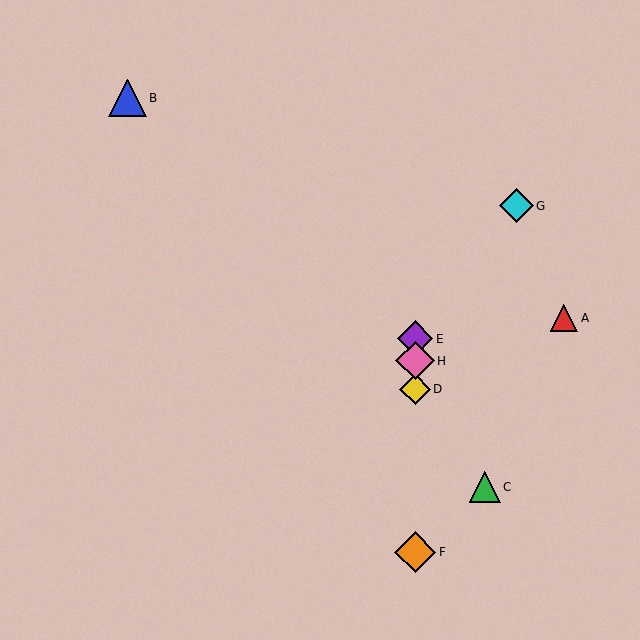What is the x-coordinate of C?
Object C is at x≈485.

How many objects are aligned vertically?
4 objects (D, E, F, H) are aligned vertically.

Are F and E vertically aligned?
Yes, both are at x≈415.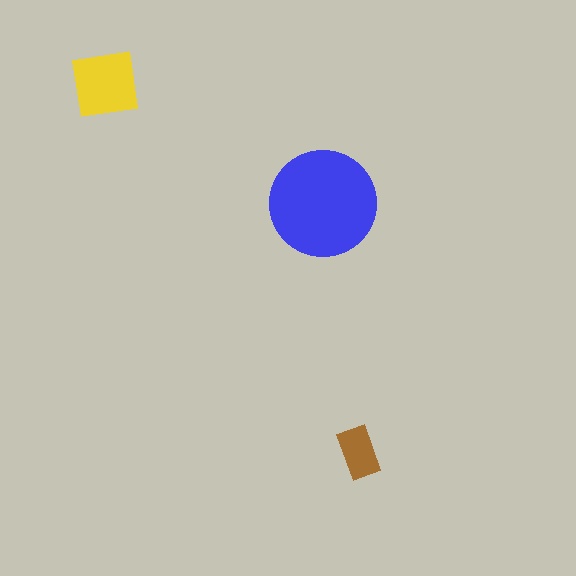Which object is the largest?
The blue circle.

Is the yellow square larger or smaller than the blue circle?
Smaller.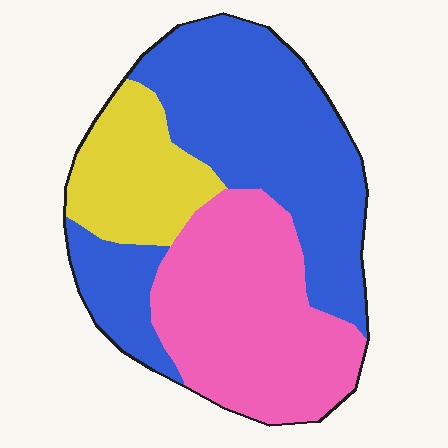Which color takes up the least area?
Yellow, at roughly 15%.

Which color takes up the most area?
Blue, at roughly 45%.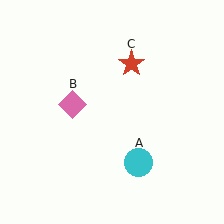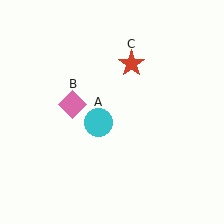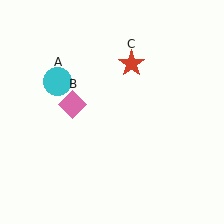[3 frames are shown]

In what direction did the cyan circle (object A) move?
The cyan circle (object A) moved up and to the left.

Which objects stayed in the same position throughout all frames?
Pink diamond (object B) and red star (object C) remained stationary.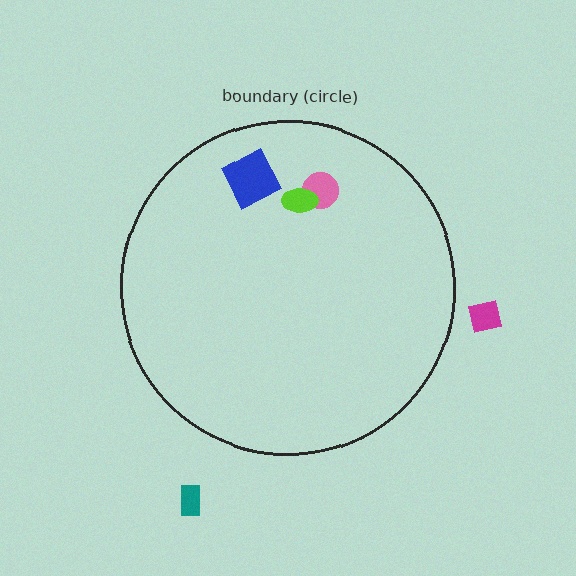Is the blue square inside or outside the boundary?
Inside.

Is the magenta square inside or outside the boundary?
Outside.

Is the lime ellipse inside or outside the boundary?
Inside.